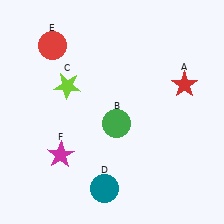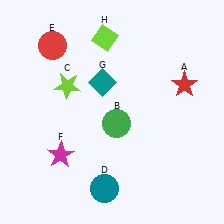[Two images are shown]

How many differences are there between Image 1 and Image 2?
There are 2 differences between the two images.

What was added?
A teal diamond (G), a lime diamond (H) were added in Image 2.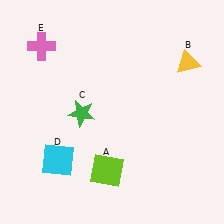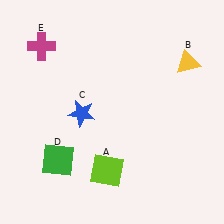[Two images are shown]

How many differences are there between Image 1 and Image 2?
There are 3 differences between the two images.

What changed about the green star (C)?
In Image 1, C is green. In Image 2, it changed to blue.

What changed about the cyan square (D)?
In Image 1, D is cyan. In Image 2, it changed to green.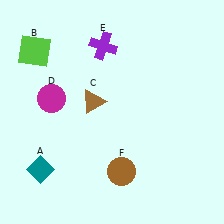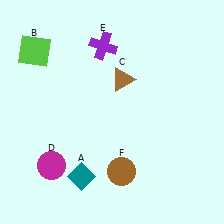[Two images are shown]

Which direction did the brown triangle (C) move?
The brown triangle (C) moved right.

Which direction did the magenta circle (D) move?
The magenta circle (D) moved down.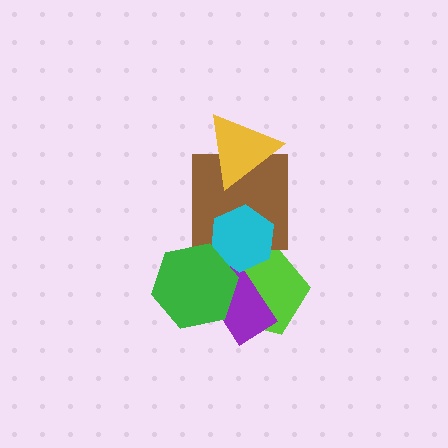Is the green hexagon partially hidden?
No, no other shape covers it.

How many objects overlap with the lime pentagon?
3 objects overlap with the lime pentagon.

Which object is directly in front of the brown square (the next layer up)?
The cyan hexagon is directly in front of the brown square.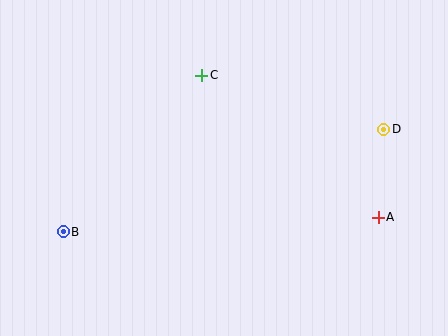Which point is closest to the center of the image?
Point C at (202, 75) is closest to the center.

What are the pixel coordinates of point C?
Point C is at (202, 75).